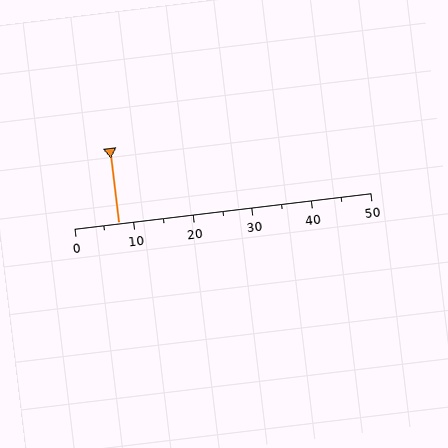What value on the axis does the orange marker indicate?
The marker indicates approximately 7.5.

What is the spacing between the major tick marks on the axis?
The major ticks are spaced 10 apart.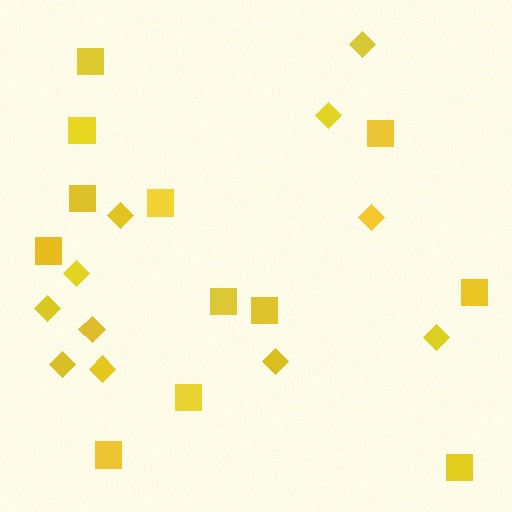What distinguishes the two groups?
There are 2 groups: one group of diamonds (11) and one group of squares (12).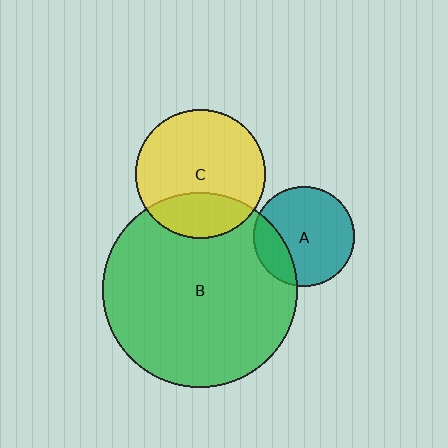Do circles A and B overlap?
Yes.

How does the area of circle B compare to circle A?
Approximately 3.8 times.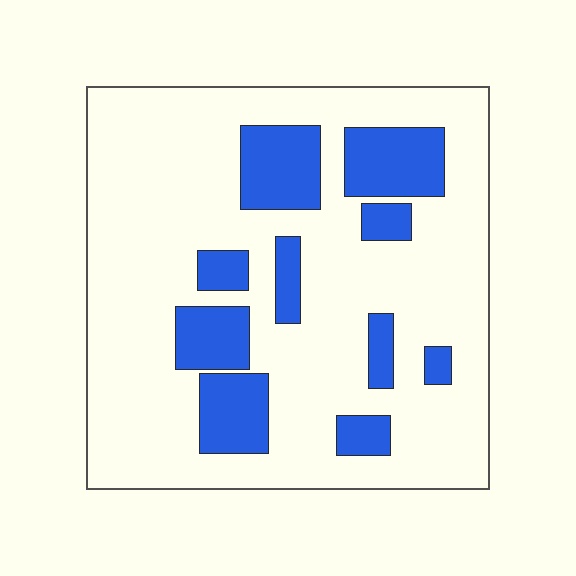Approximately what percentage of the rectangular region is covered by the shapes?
Approximately 20%.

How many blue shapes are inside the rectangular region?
10.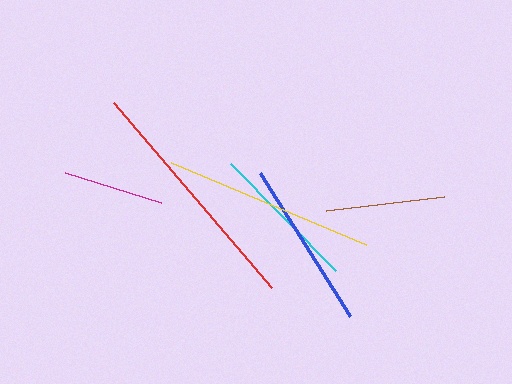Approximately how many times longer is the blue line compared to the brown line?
The blue line is approximately 1.4 times the length of the brown line.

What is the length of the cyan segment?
The cyan segment is approximately 150 pixels long.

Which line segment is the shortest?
The magenta line is the shortest at approximately 101 pixels.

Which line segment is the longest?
The red line is the longest at approximately 244 pixels.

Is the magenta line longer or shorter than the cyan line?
The cyan line is longer than the magenta line.